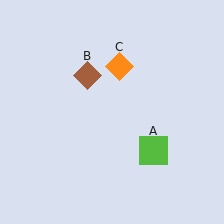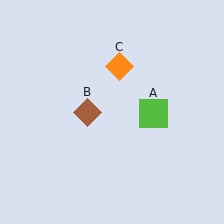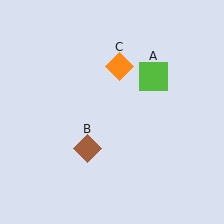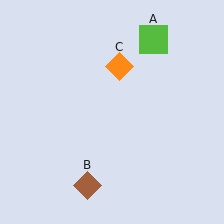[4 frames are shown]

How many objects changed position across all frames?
2 objects changed position: lime square (object A), brown diamond (object B).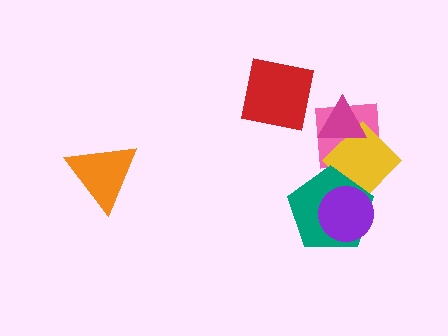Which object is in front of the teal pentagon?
The purple circle is in front of the teal pentagon.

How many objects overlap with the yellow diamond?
4 objects overlap with the yellow diamond.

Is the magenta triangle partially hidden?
No, no other shape covers it.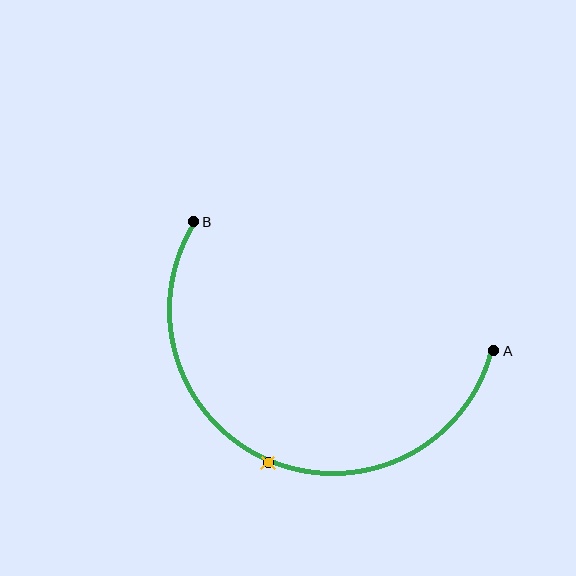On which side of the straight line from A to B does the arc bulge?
The arc bulges below the straight line connecting A and B.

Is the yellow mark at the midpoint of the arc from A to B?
Yes. The yellow mark lies on the arc at equal arc-length from both A and B — it is the arc midpoint.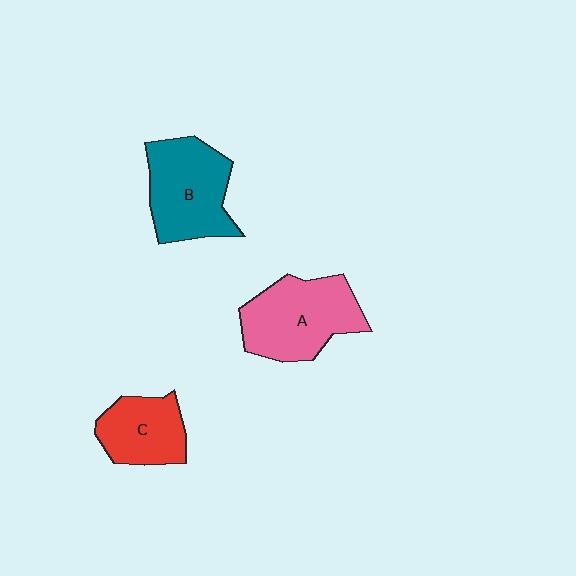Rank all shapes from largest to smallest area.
From largest to smallest: A (pink), B (teal), C (red).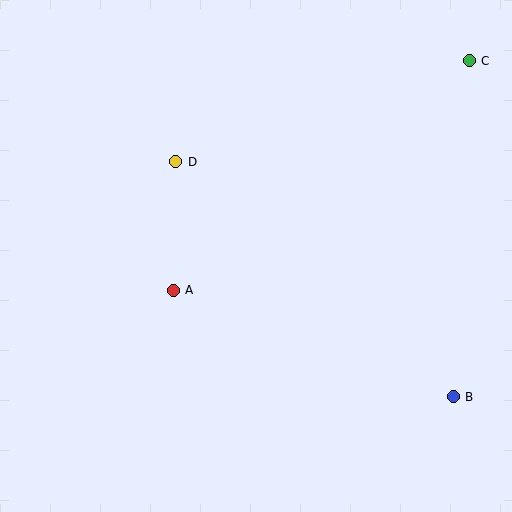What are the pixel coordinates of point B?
Point B is at (453, 397).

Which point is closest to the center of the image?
Point A at (173, 290) is closest to the center.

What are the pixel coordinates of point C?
Point C is at (469, 61).